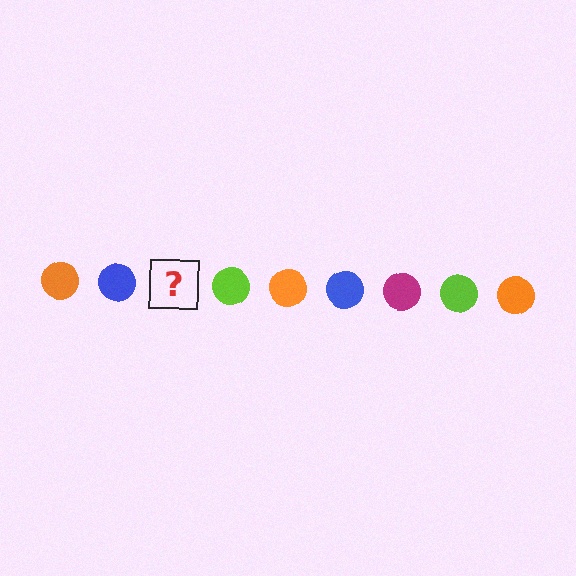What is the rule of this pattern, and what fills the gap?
The rule is that the pattern cycles through orange, blue, magenta, lime circles. The gap should be filled with a magenta circle.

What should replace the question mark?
The question mark should be replaced with a magenta circle.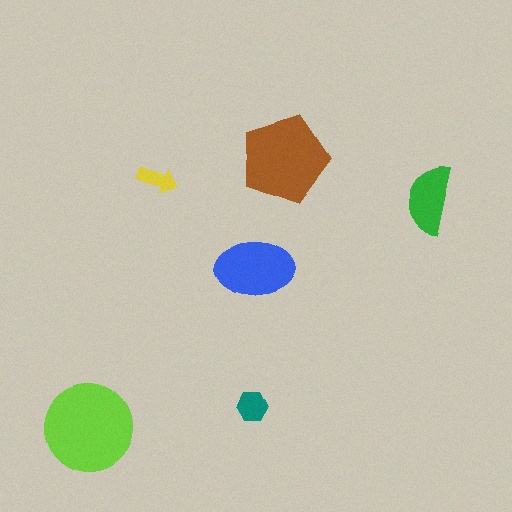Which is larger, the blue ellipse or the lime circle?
The lime circle.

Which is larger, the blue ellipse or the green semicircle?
The blue ellipse.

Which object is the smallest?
The yellow arrow.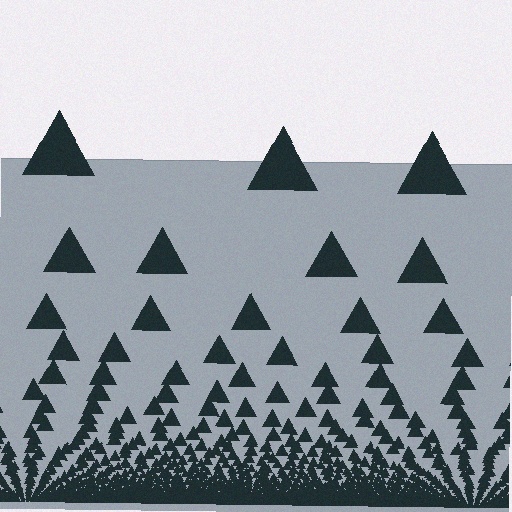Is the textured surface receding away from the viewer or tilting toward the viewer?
The surface appears to tilt toward the viewer. Texture elements get larger and sparser toward the top.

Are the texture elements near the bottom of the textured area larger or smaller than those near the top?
Smaller. The gradient is inverted — elements near the bottom are smaller and denser.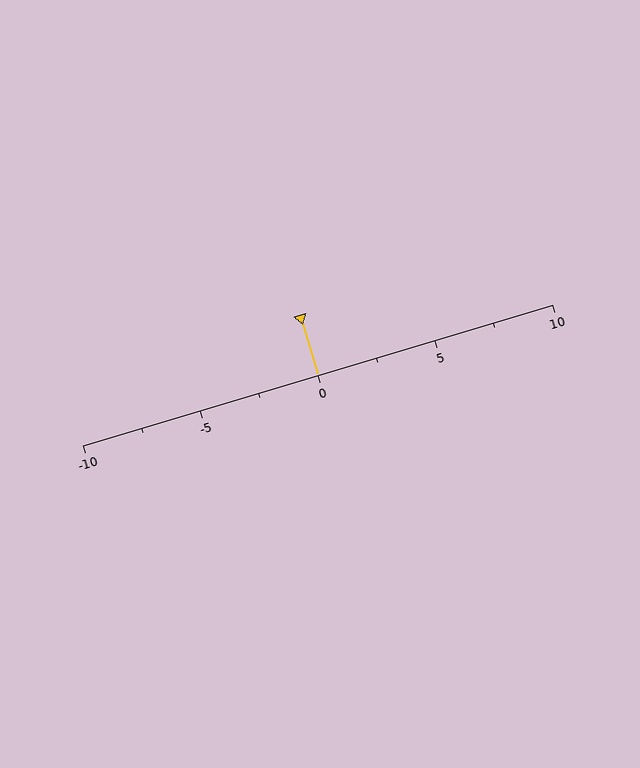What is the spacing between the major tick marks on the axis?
The major ticks are spaced 5 apart.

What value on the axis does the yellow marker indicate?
The marker indicates approximately 0.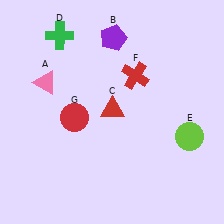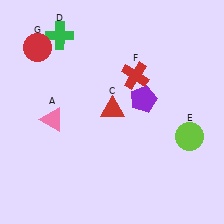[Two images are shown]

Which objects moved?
The objects that moved are: the pink triangle (A), the purple pentagon (B), the red circle (G).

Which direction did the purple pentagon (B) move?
The purple pentagon (B) moved down.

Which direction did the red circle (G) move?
The red circle (G) moved up.